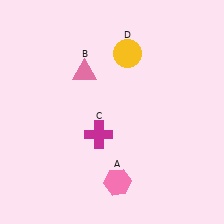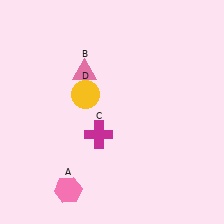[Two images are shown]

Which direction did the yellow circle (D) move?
The yellow circle (D) moved left.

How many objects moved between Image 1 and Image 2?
2 objects moved between the two images.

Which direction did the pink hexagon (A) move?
The pink hexagon (A) moved left.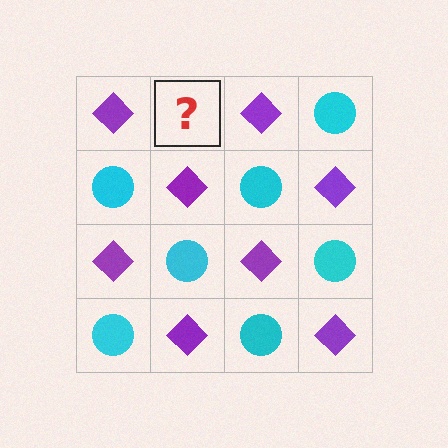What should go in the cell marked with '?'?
The missing cell should contain a cyan circle.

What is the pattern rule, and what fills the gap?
The rule is that it alternates purple diamond and cyan circle in a checkerboard pattern. The gap should be filled with a cyan circle.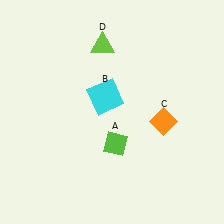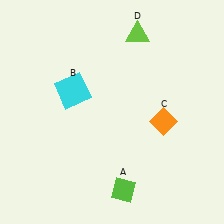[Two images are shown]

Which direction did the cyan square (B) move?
The cyan square (B) moved left.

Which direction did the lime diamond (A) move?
The lime diamond (A) moved down.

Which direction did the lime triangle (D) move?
The lime triangle (D) moved right.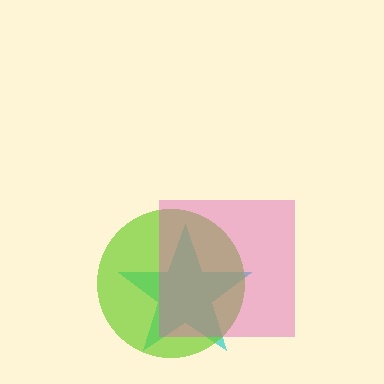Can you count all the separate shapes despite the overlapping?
Yes, there are 3 separate shapes.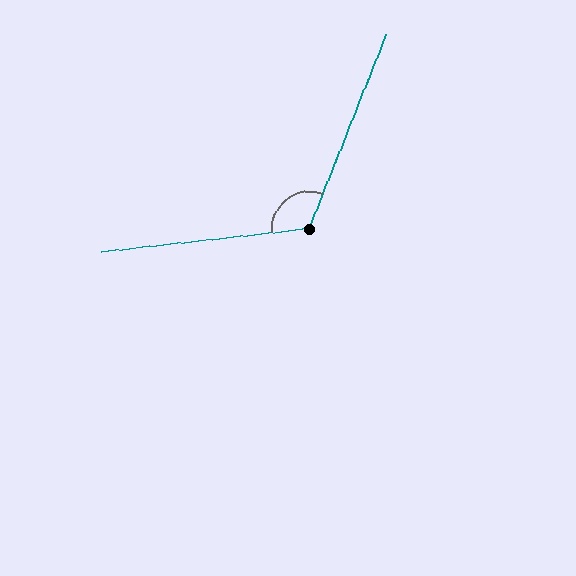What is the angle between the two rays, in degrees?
Approximately 118 degrees.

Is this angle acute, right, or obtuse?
It is obtuse.